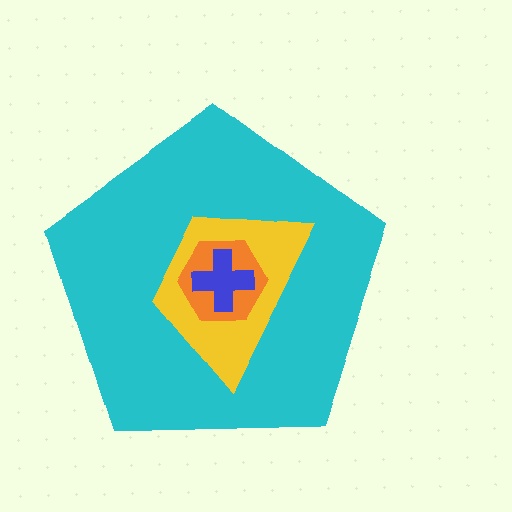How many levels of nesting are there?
4.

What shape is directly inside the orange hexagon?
The blue cross.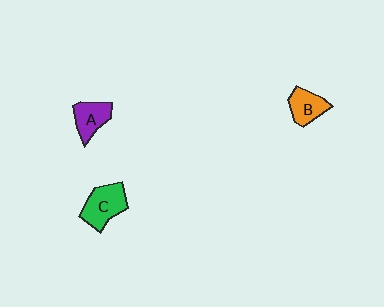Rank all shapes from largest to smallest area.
From largest to smallest: C (green), A (purple), B (orange).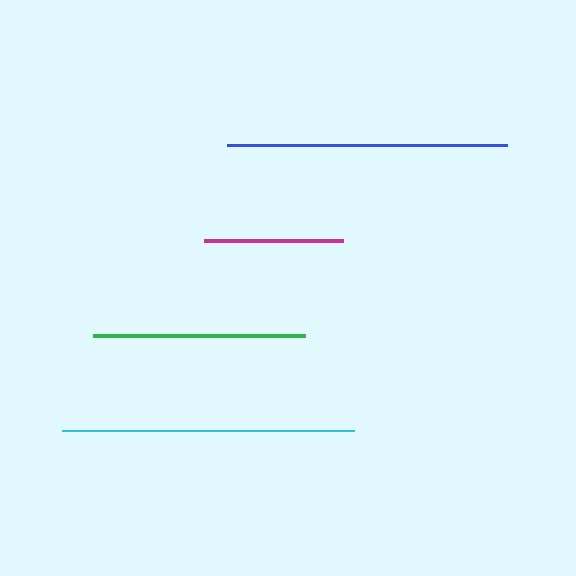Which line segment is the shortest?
The magenta line is the shortest at approximately 139 pixels.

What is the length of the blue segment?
The blue segment is approximately 280 pixels long.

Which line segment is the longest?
The cyan line is the longest at approximately 293 pixels.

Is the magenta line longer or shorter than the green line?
The green line is longer than the magenta line.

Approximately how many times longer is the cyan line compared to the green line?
The cyan line is approximately 1.4 times the length of the green line.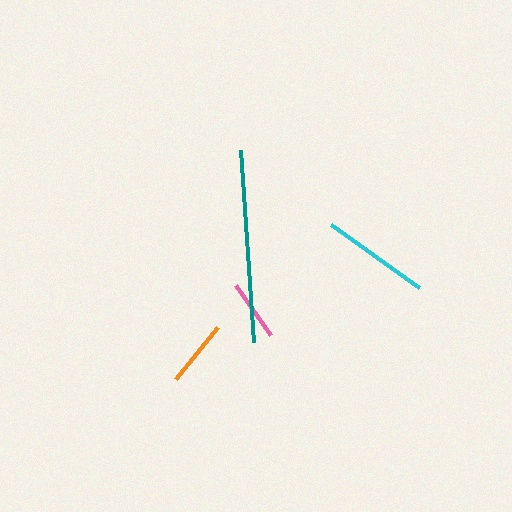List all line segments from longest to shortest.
From longest to shortest: teal, cyan, orange, pink.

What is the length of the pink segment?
The pink segment is approximately 61 pixels long.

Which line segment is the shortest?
The pink line is the shortest at approximately 61 pixels.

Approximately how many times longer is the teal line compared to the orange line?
The teal line is approximately 2.9 times the length of the orange line.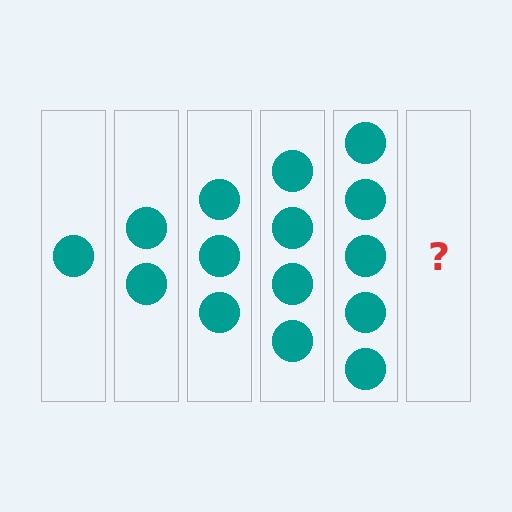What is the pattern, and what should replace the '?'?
The pattern is that each step adds one more circle. The '?' should be 6 circles.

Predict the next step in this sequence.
The next step is 6 circles.